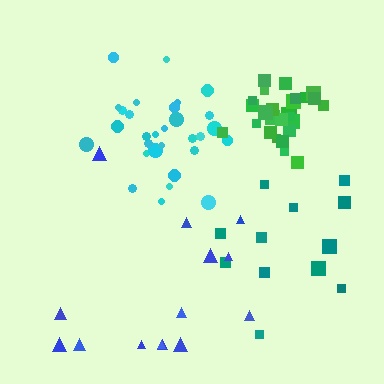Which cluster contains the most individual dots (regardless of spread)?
Cyan (30).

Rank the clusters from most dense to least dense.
green, cyan, teal, blue.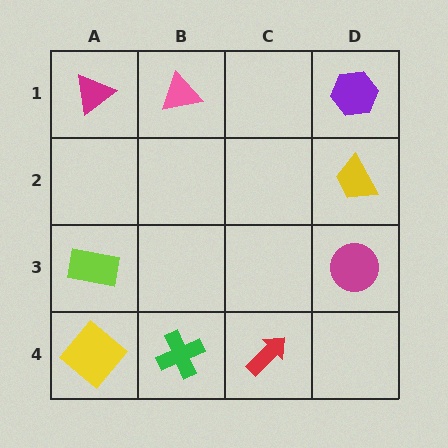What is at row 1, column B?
A pink triangle.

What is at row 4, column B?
A green cross.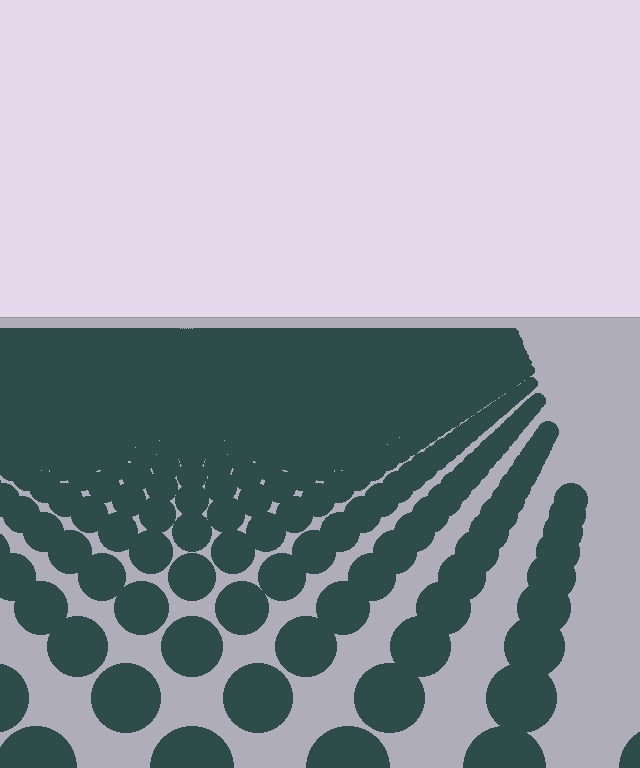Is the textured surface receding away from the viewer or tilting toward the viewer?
The surface is receding away from the viewer. Texture elements get smaller and denser toward the top.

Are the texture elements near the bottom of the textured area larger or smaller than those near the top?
Larger. Near the bottom, elements are closer to the viewer and appear at a bigger on-screen size.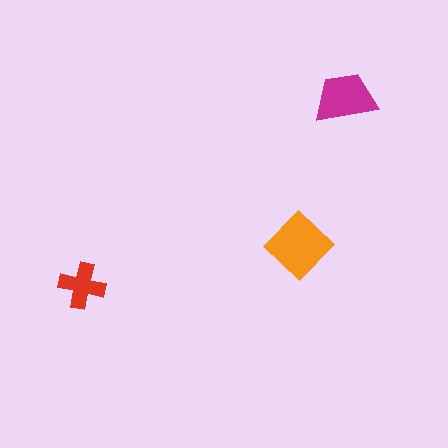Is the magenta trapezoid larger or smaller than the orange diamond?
Smaller.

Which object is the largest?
The orange diamond.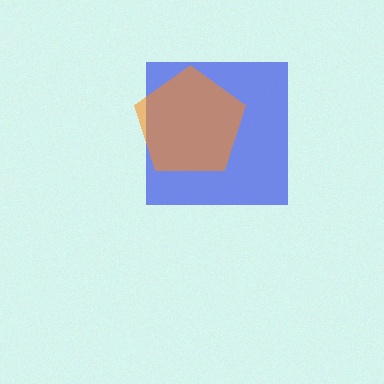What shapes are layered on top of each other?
The layered shapes are: a blue square, an orange pentagon.